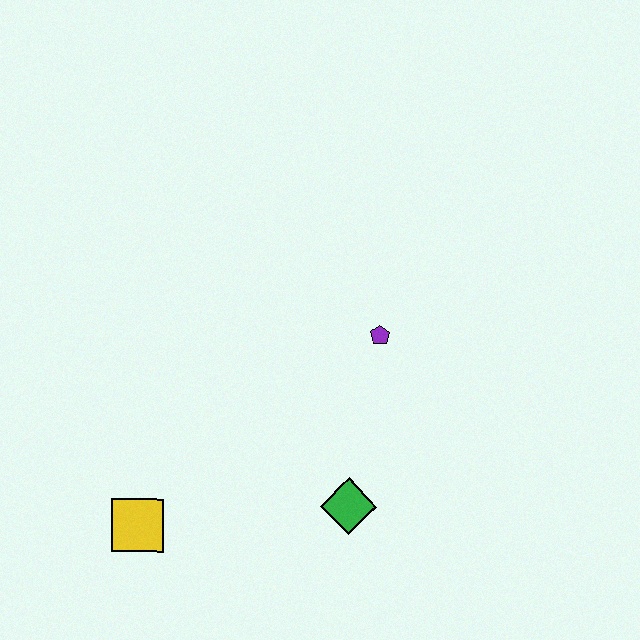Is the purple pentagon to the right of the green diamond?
Yes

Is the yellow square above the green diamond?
No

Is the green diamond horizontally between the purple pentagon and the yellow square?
Yes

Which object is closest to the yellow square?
The green diamond is closest to the yellow square.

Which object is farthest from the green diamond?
The yellow square is farthest from the green diamond.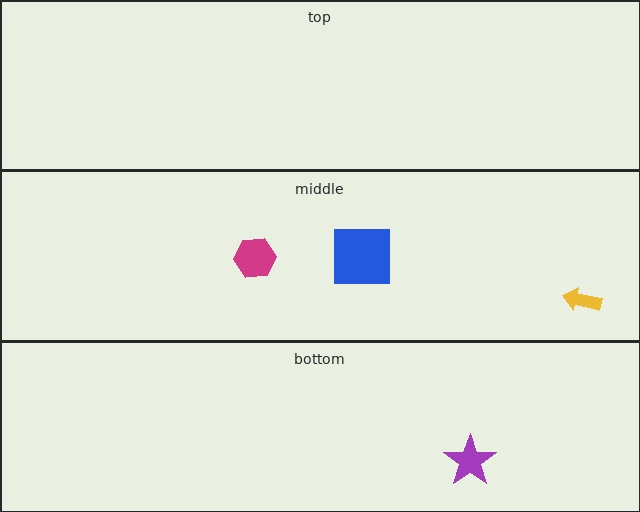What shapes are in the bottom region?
The purple star.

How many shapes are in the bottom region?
1.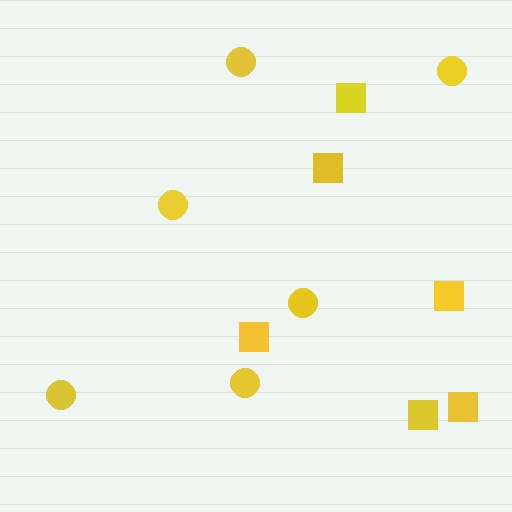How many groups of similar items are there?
There are 2 groups: one group of squares (6) and one group of circles (6).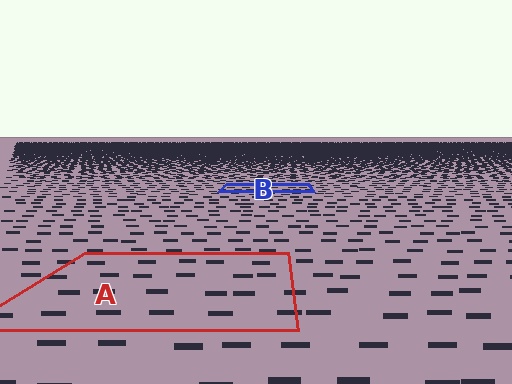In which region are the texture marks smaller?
The texture marks are smaller in region B, because it is farther away.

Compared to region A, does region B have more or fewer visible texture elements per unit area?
Region B has more texture elements per unit area — they are packed more densely because it is farther away.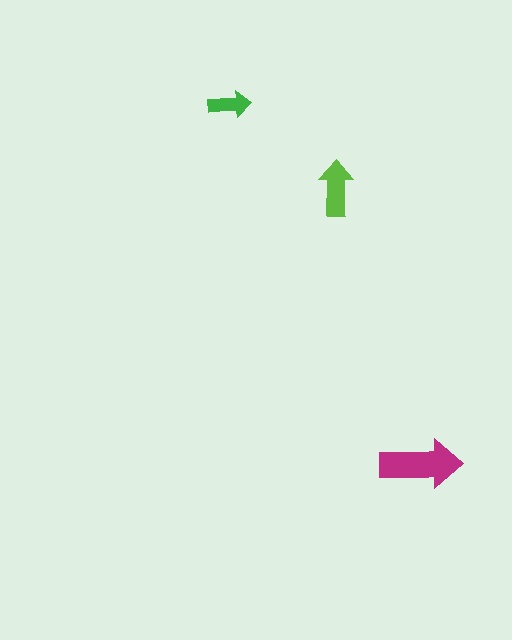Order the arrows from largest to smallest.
the magenta one, the lime one, the green one.